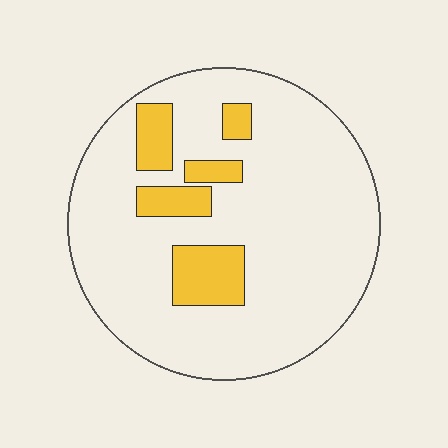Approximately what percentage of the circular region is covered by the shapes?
Approximately 15%.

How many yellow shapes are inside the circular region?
5.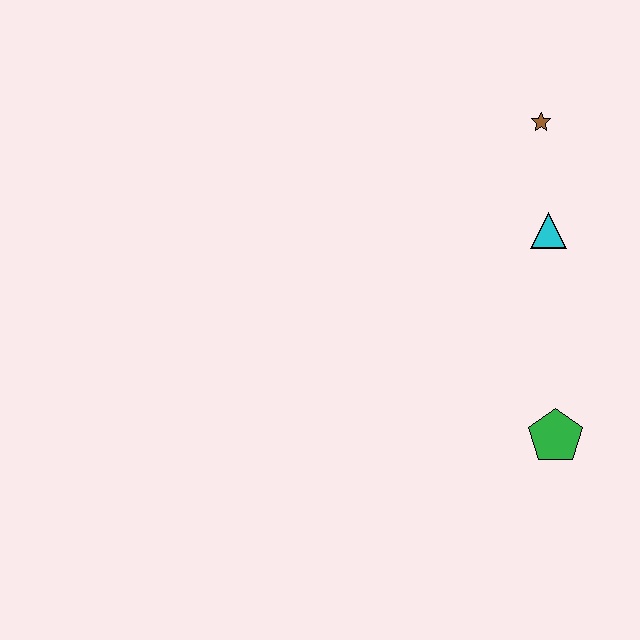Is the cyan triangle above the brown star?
No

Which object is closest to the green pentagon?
The cyan triangle is closest to the green pentagon.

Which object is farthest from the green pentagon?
The brown star is farthest from the green pentagon.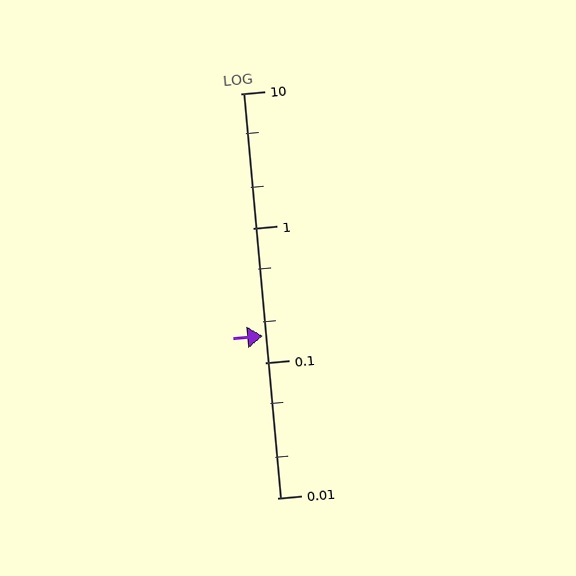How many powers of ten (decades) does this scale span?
The scale spans 3 decades, from 0.01 to 10.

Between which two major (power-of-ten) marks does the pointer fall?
The pointer is between 0.1 and 1.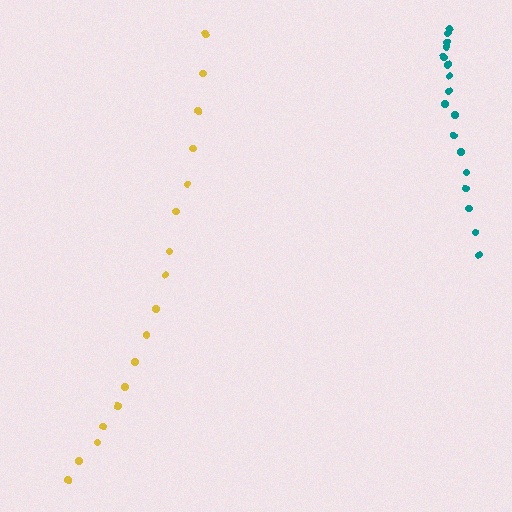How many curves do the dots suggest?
There are 2 distinct paths.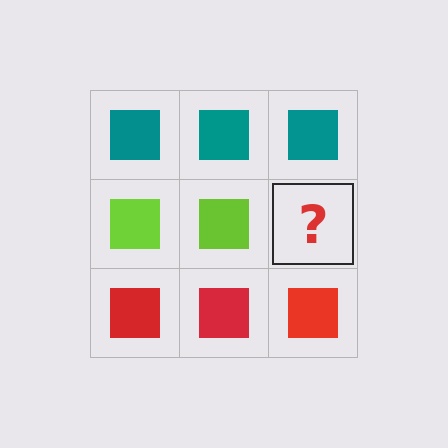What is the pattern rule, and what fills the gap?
The rule is that each row has a consistent color. The gap should be filled with a lime square.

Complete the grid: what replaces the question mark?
The question mark should be replaced with a lime square.